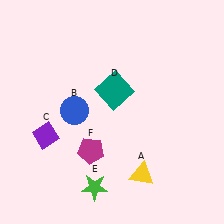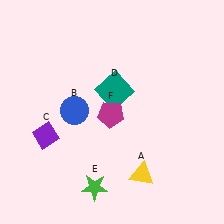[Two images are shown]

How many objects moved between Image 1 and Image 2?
1 object moved between the two images.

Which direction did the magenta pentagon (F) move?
The magenta pentagon (F) moved up.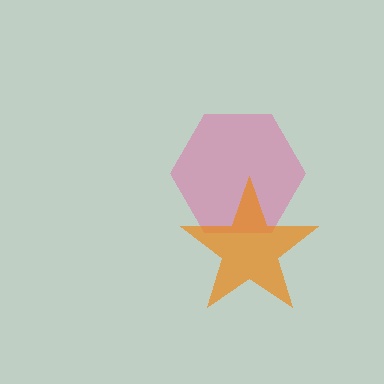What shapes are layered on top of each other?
The layered shapes are: a pink hexagon, an orange star.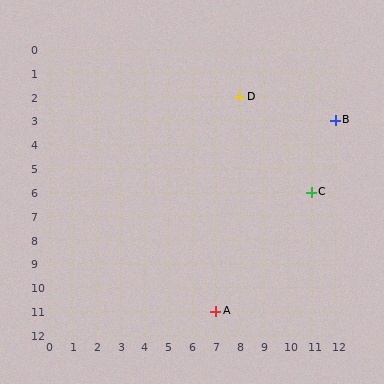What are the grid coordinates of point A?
Point A is at grid coordinates (7, 11).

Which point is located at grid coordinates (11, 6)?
Point C is at (11, 6).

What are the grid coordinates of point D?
Point D is at grid coordinates (8, 2).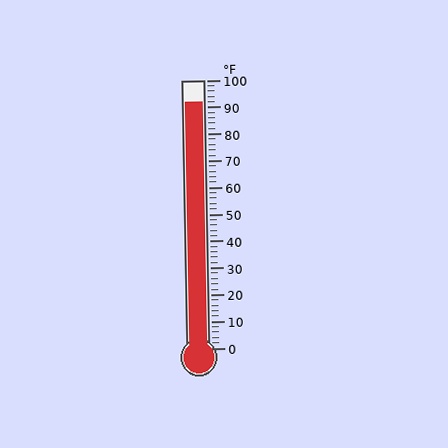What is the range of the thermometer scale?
The thermometer scale ranges from 0°F to 100°F.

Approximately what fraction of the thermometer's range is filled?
The thermometer is filled to approximately 90% of its range.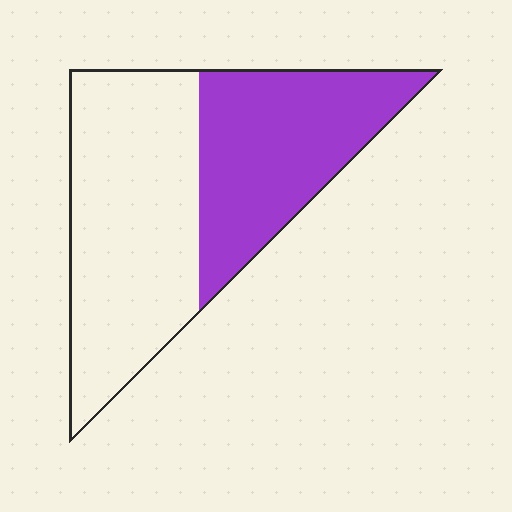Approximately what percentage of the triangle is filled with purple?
Approximately 45%.